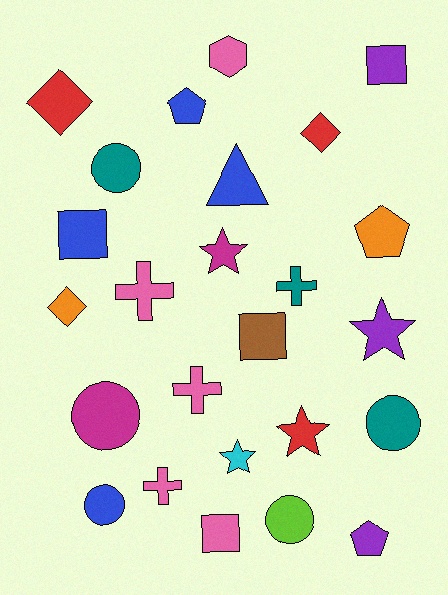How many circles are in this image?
There are 5 circles.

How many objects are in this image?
There are 25 objects.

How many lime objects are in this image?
There is 1 lime object.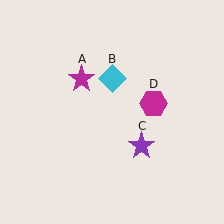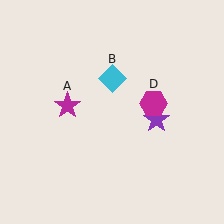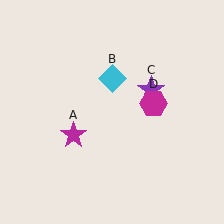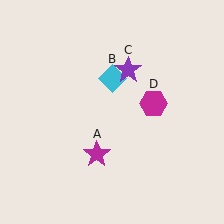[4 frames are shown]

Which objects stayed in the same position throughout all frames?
Cyan diamond (object B) and magenta hexagon (object D) remained stationary.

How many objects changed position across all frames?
2 objects changed position: magenta star (object A), purple star (object C).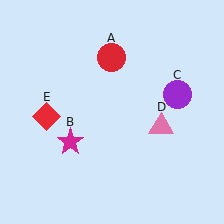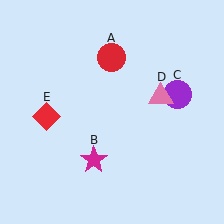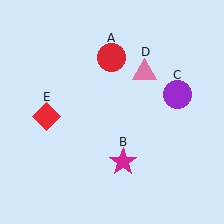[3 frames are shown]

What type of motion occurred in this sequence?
The magenta star (object B), pink triangle (object D) rotated counterclockwise around the center of the scene.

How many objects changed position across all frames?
2 objects changed position: magenta star (object B), pink triangle (object D).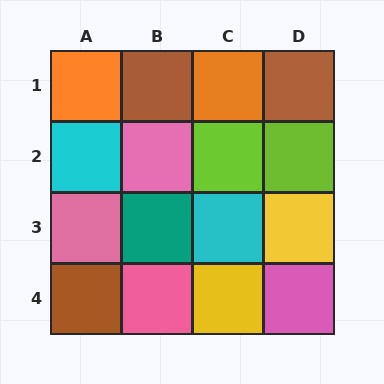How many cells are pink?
4 cells are pink.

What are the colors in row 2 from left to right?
Cyan, pink, lime, lime.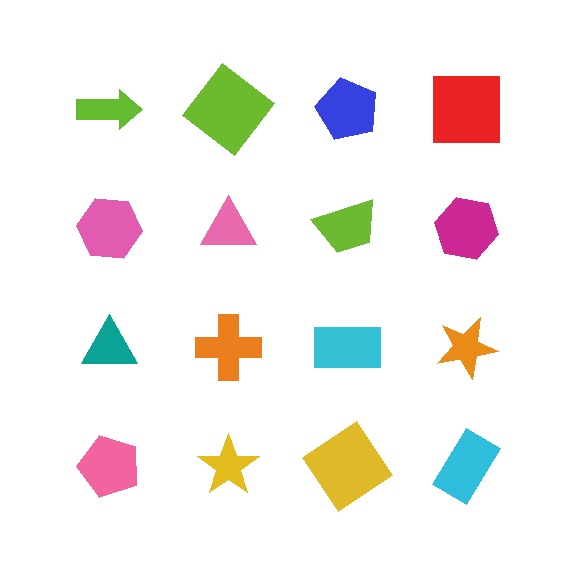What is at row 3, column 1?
A teal triangle.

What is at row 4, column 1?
A pink pentagon.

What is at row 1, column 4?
A red square.